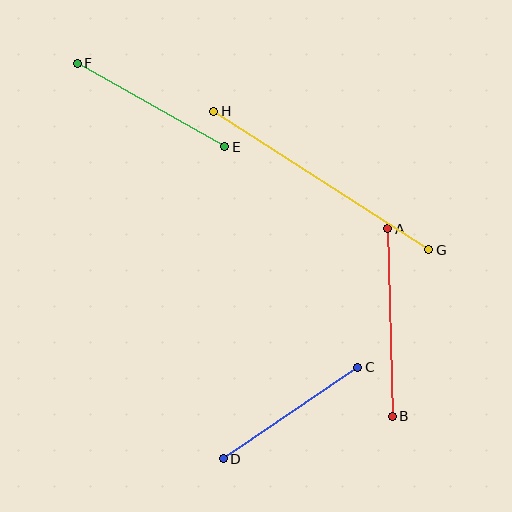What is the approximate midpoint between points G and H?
The midpoint is at approximately (321, 180) pixels.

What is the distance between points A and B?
The distance is approximately 187 pixels.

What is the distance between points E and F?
The distance is approximately 170 pixels.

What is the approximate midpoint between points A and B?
The midpoint is at approximately (390, 322) pixels.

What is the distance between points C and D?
The distance is approximately 162 pixels.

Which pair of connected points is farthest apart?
Points G and H are farthest apart.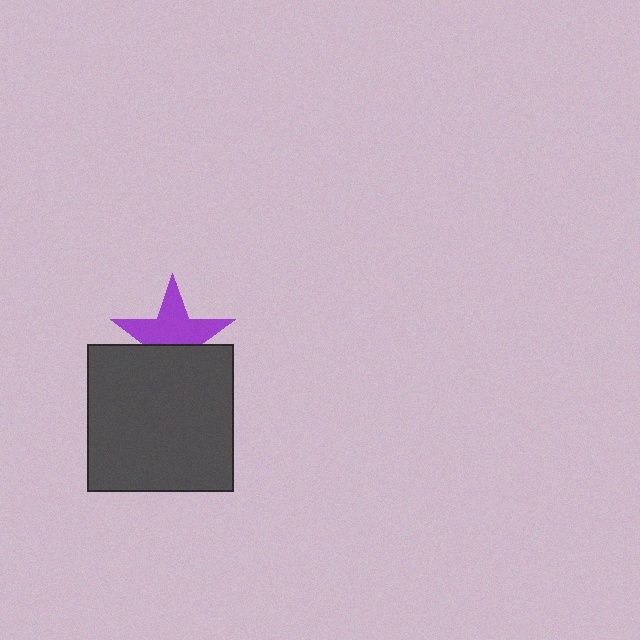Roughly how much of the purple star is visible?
About half of it is visible (roughly 59%).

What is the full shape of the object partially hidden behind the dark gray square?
The partially hidden object is a purple star.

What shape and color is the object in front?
The object in front is a dark gray square.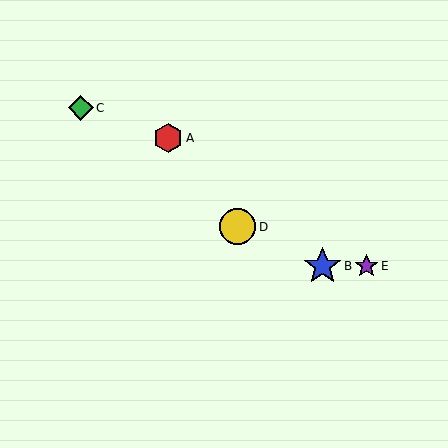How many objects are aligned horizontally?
2 objects (B, E) are aligned horizontally.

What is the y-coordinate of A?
Object A is at y≈138.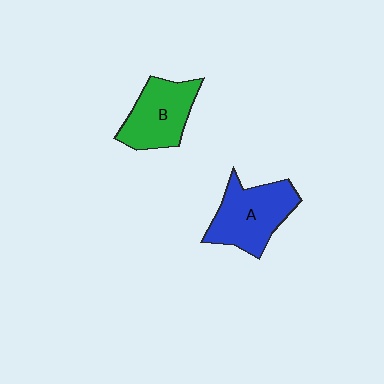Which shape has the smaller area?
Shape B (green).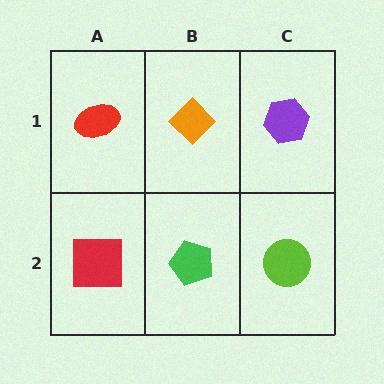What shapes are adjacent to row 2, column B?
An orange diamond (row 1, column B), a red square (row 2, column A), a lime circle (row 2, column C).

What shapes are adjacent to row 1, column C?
A lime circle (row 2, column C), an orange diamond (row 1, column B).